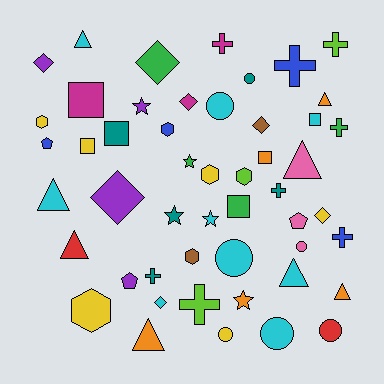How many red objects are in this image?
There are 2 red objects.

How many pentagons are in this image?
There are 3 pentagons.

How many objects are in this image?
There are 50 objects.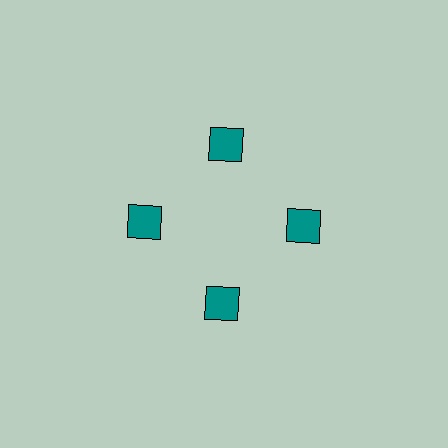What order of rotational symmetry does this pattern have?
This pattern has 4-fold rotational symmetry.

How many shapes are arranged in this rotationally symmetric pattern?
There are 4 shapes, arranged in 4 groups of 1.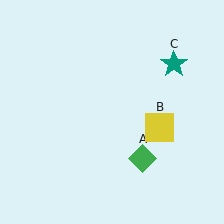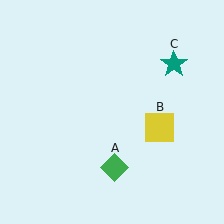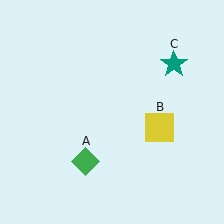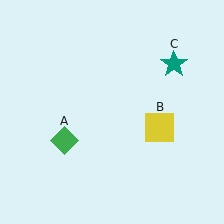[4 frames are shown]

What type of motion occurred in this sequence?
The green diamond (object A) rotated clockwise around the center of the scene.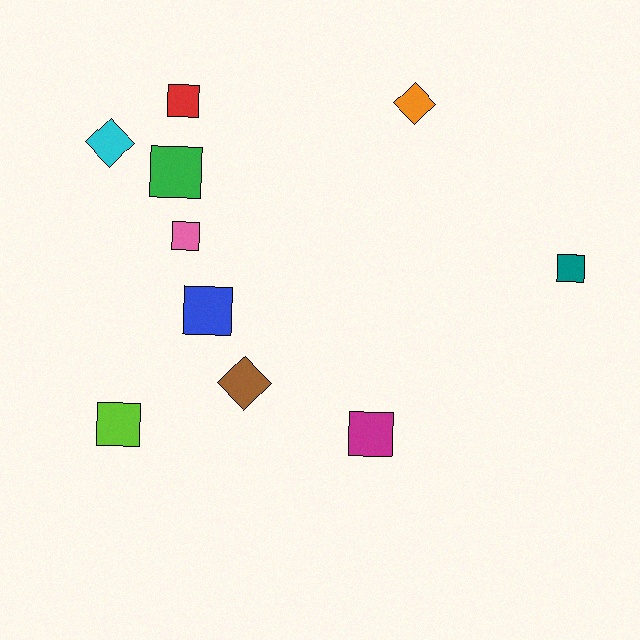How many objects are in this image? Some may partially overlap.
There are 10 objects.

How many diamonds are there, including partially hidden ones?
There are 3 diamonds.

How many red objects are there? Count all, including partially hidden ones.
There is 1 red object.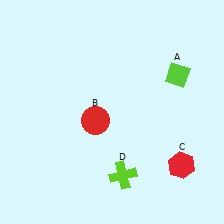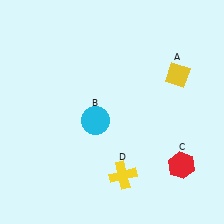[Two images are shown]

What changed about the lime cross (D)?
In Image 1, D is lime. In Image 2, it changed to yellow.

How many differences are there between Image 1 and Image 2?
There are 3 differences between the two images.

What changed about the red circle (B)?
In Image 1, B is red. In Image 2, it changed to cyan.